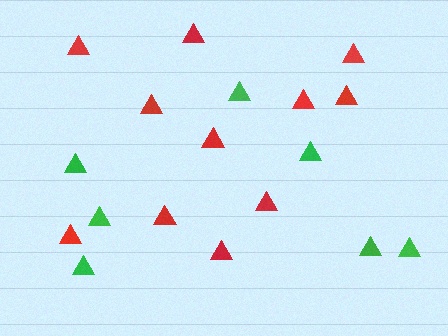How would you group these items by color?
There are 2 groups: one group of red triangles (11) and one group of green triangles (7).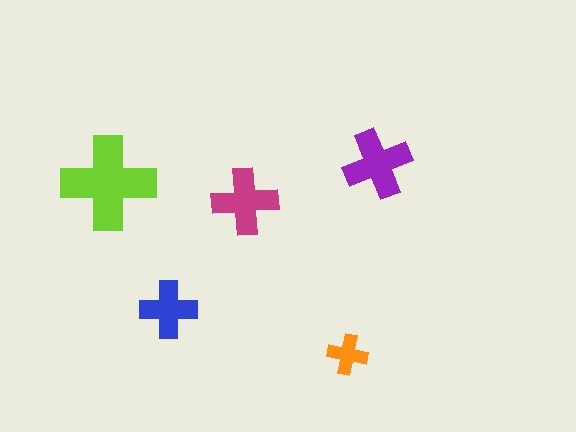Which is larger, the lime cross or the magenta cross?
The lime one.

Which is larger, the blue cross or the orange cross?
The blue one.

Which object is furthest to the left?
The lime cross is leftmost.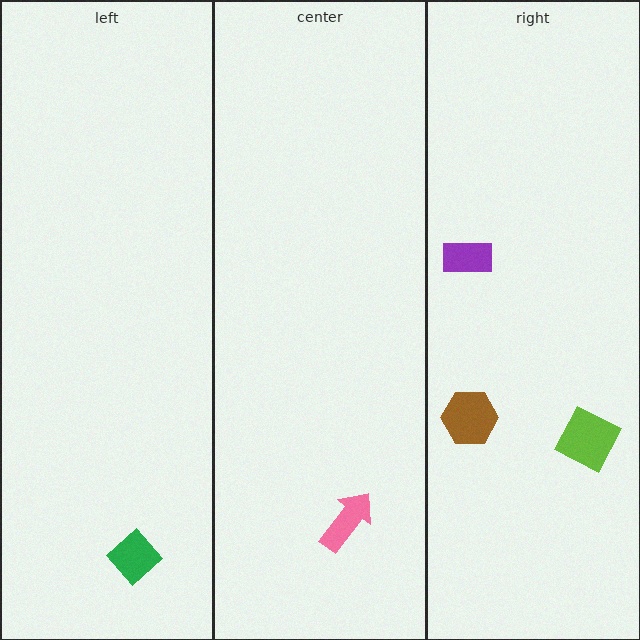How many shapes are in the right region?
3.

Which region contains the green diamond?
The left region.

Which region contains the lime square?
The right region.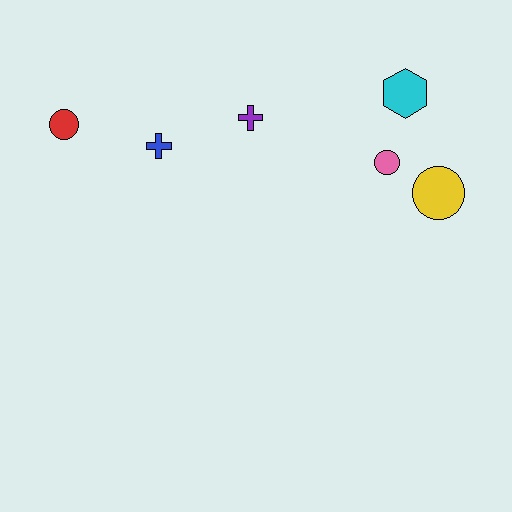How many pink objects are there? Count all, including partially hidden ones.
There is 1 pink object.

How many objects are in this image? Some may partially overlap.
There are 6 objects.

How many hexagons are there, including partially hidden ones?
There is 1 hexagon.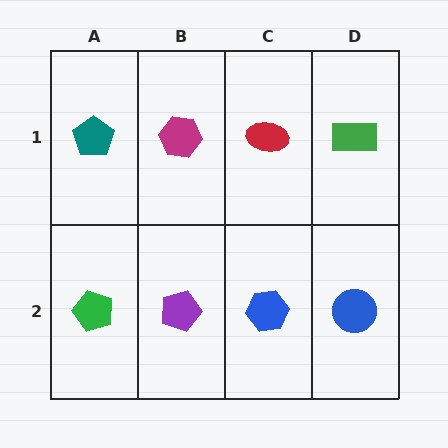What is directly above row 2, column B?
A magenta hexagon.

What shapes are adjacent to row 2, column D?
A green rectangle (row 1, column D), a blue hexagon (row 2, column C).